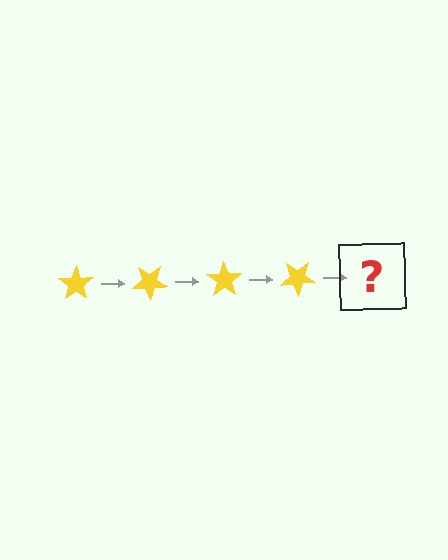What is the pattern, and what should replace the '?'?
The pattern is that the star rotates 35 degrees each step. The '?' should be a yellow star rotated 140 degrees.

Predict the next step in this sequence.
The next step is a yellow star rotated 140 degrees.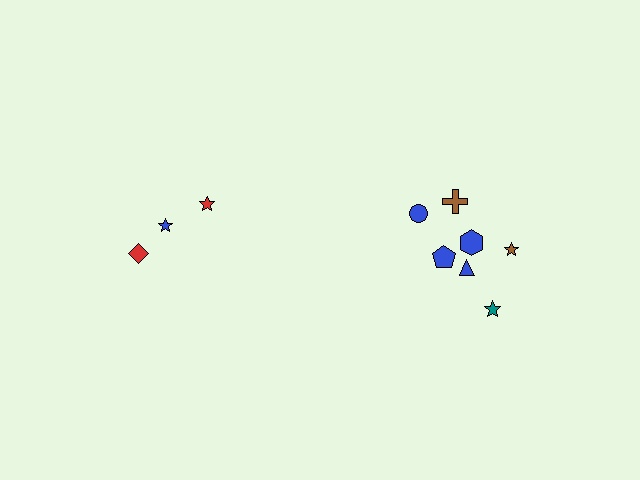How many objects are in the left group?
There are 3 objects.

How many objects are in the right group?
There are 7 objects.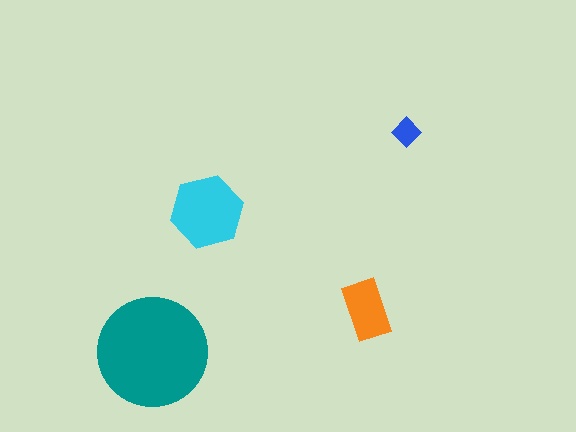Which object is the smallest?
The blue diamond.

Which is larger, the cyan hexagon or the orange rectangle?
The cyan hexagon.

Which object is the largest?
The teal circle.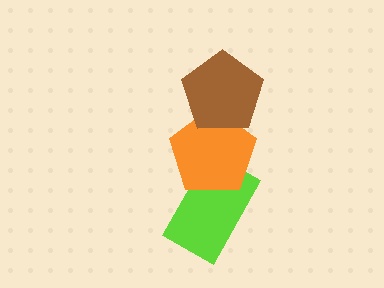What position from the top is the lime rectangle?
The lime rectangle is 3rd from the top.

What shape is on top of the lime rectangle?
The orange pentagon is on top of the lime rectangle.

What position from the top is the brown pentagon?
The brown pentagon is 1st from the top.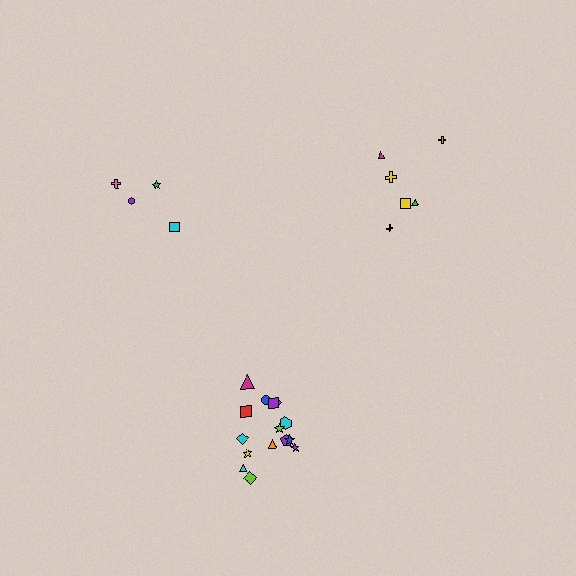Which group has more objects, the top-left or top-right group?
The top-right group.